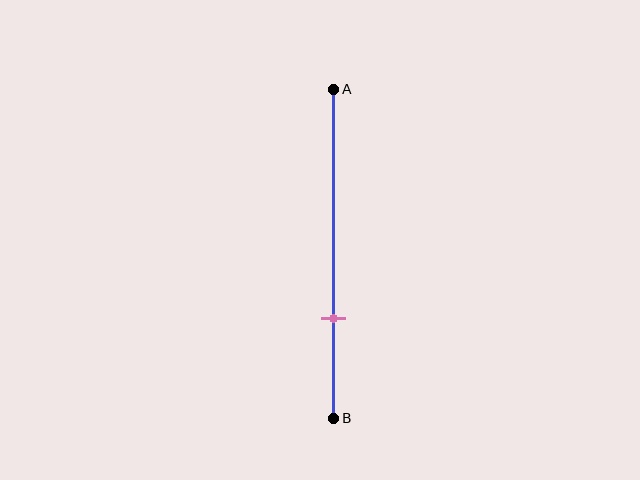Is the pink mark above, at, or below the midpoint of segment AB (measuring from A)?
The pink mark is below the midpoint of segment AB.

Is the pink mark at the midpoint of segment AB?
No, the mark is at about 70% from A, not at the 50% midpoint.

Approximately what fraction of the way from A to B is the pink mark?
The pink mark is approximately 70% of the way from A to B.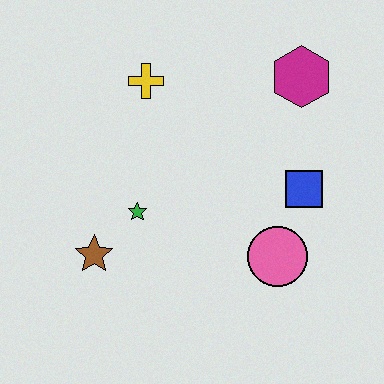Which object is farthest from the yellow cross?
The pink circle is farthest from the yellow cross.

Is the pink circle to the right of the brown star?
Yes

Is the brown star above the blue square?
No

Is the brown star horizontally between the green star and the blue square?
No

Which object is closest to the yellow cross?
The green star is closest to the yellow cross.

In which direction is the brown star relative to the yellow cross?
The brown star is below the yellow cross.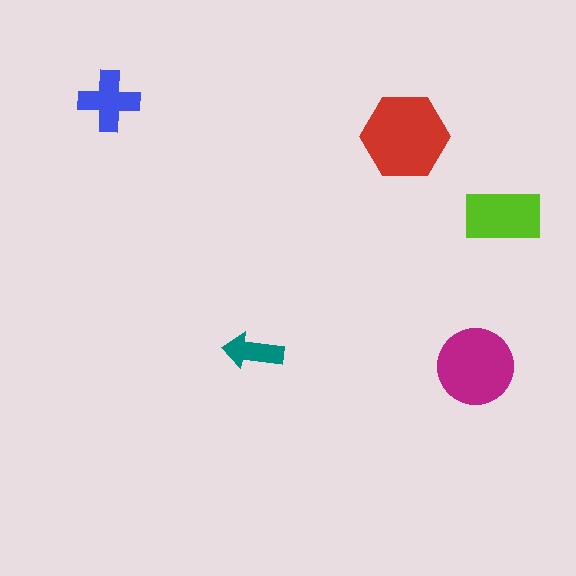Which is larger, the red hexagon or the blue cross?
The red hexagon.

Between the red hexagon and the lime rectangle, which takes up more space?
The red hexagon.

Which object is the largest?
The red hexagon.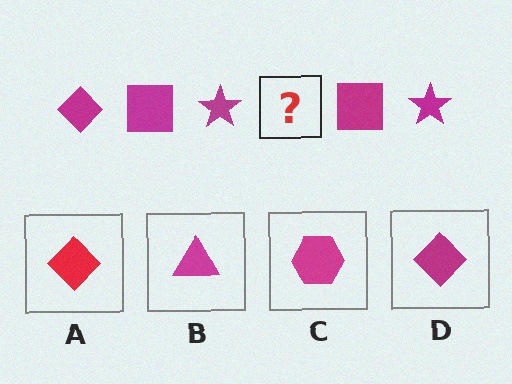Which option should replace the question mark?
Option D.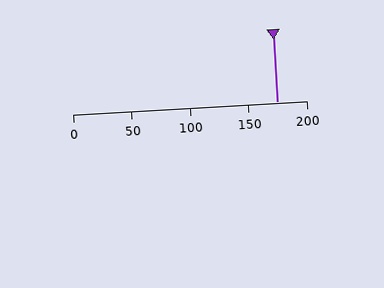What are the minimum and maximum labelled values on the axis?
The axis runs from 0 to 200.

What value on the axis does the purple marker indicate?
The marker indicates approximately 175.